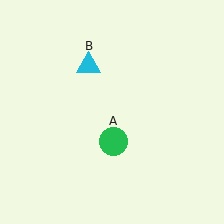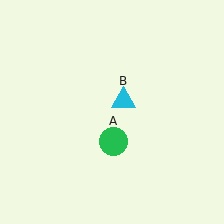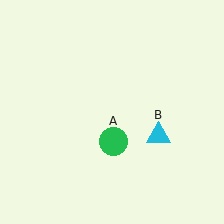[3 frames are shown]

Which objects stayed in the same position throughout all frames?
Green circle (object A) remained stationary.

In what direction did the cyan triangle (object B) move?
The cyan triangle (object B) moved down and to the right.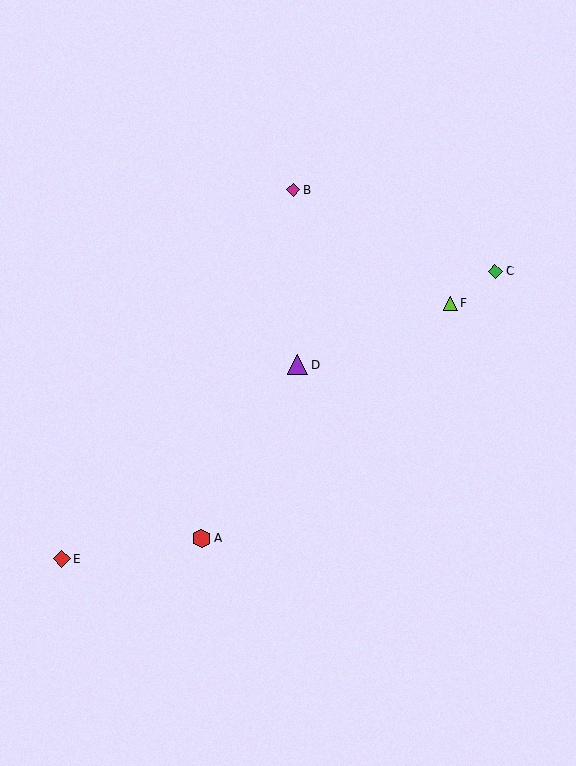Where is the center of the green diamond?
The center of the green diamond is at (495, 271).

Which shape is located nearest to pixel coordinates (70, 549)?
The red diamond (labeled E) at (62, 559) is nearest to that location.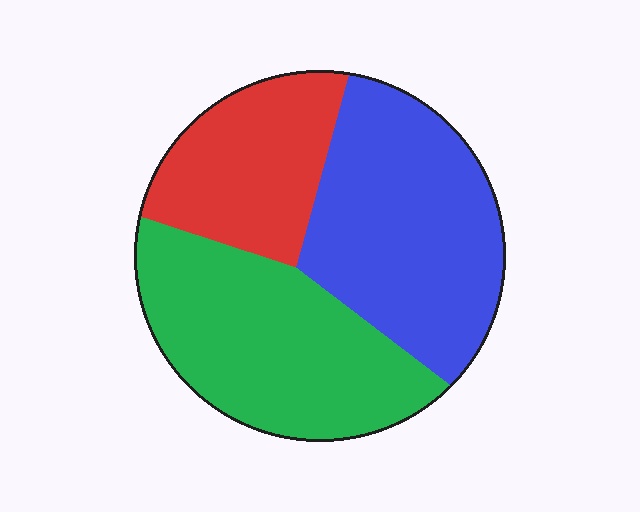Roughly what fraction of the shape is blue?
Blue covers 39% of the shape.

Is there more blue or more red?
Blue.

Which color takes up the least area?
Red, at roughly 25%.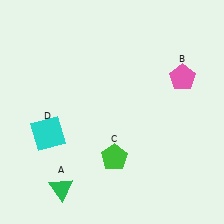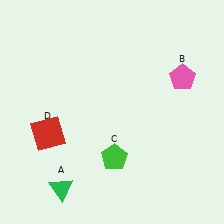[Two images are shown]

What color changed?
The square (D) changed from cyan in Image 1 to red in Image 2.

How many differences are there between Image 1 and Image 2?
There is 1 difference between the two images.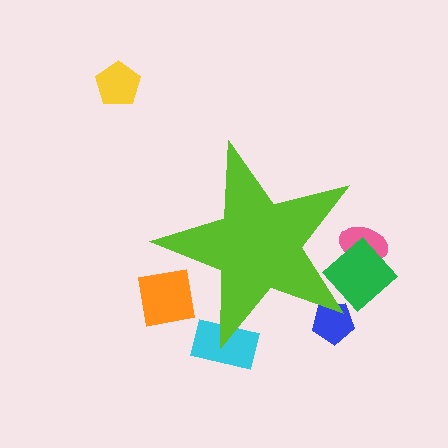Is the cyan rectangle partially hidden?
Yes, the cyan rectangle is partially hidden behind the lime star.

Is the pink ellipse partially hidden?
Yes, the pink ellipse is partially hidden behind the lime star.